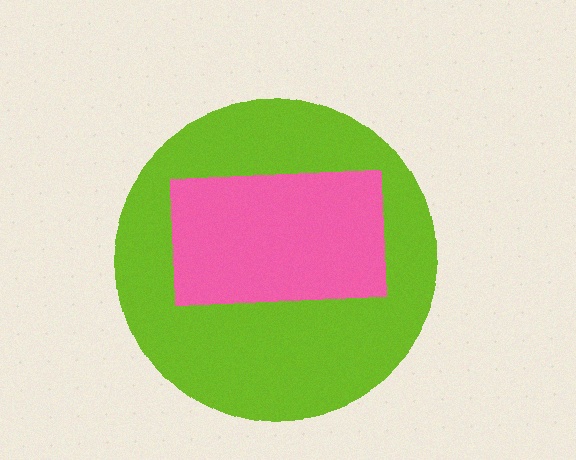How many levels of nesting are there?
2.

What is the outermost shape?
The lime circle.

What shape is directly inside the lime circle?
The pink rectangle.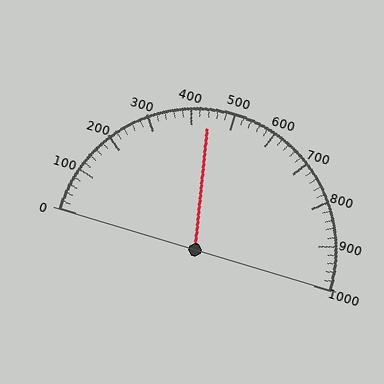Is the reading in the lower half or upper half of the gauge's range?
The reading is in the lower half of the range (0 to 1000).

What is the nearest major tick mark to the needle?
The nearest major tick mark is 400.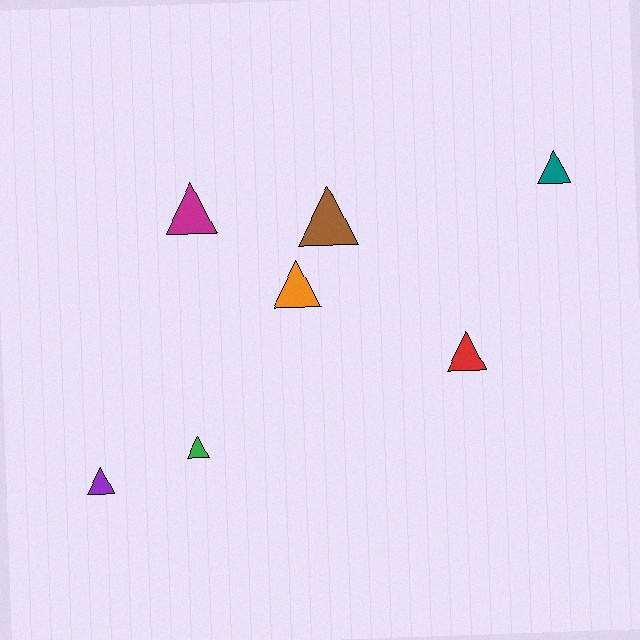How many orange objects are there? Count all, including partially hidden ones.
There is 1 orange object.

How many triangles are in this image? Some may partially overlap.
There are 7 triangles.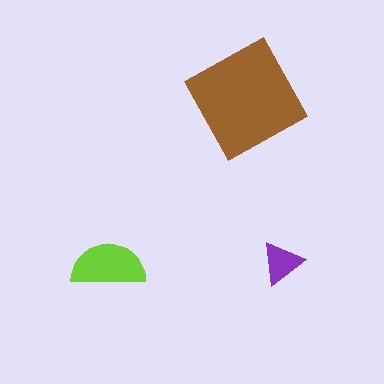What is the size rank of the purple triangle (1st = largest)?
3rd.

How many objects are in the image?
There are 3 objects in the image.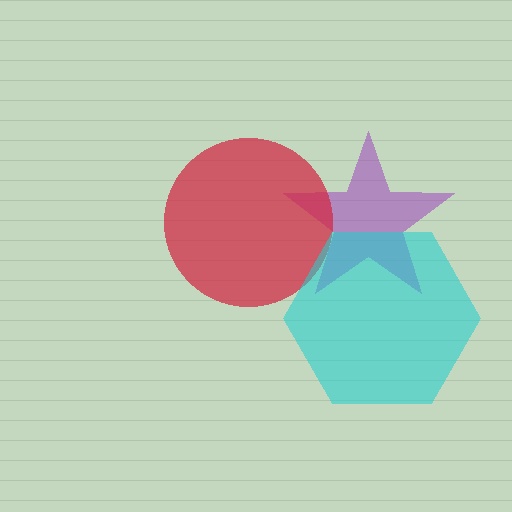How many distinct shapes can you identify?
There are 3 distinct shapes: a purple star, a red circle, a cyan hexagon.